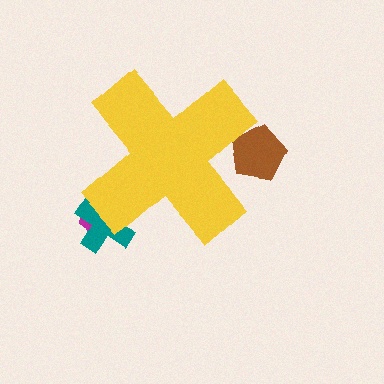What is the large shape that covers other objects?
A yellow cross.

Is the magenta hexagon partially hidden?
Yes, the magenta hexagon is partially hidden behind the yellow cross.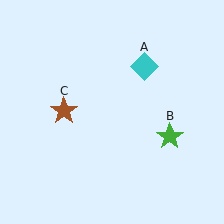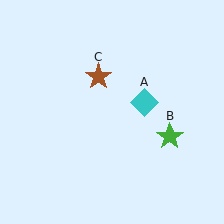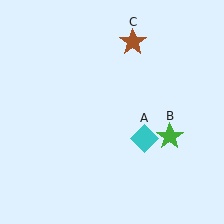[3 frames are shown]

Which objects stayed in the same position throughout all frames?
Green star (object B) remained stationary.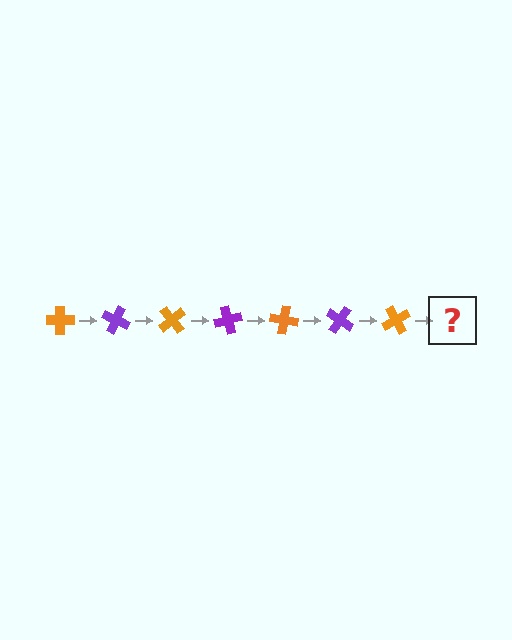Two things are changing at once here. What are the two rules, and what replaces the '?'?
The two rules are that it rotates 25 degrees each step and the color cycles through orange and purple. The '?' should be a purple cross, rotated 175 degrees from the start.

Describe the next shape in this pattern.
It should be a purple cross, rotated 175 degrees from the start.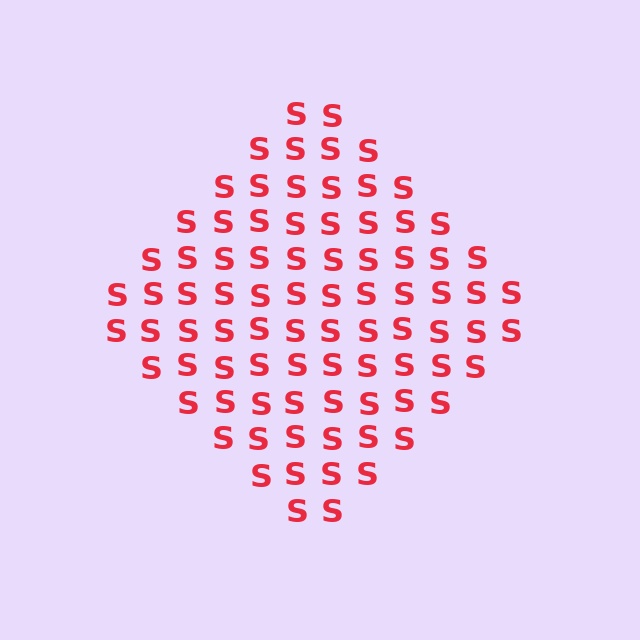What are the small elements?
The small elements are letter S's.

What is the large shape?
The large shape is a diamond.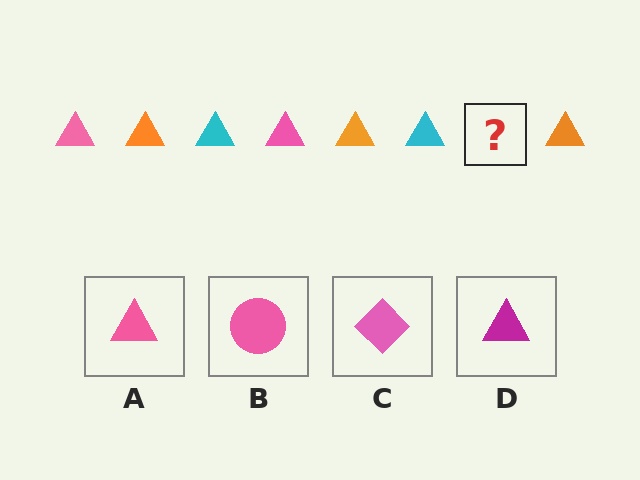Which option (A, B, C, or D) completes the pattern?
A.